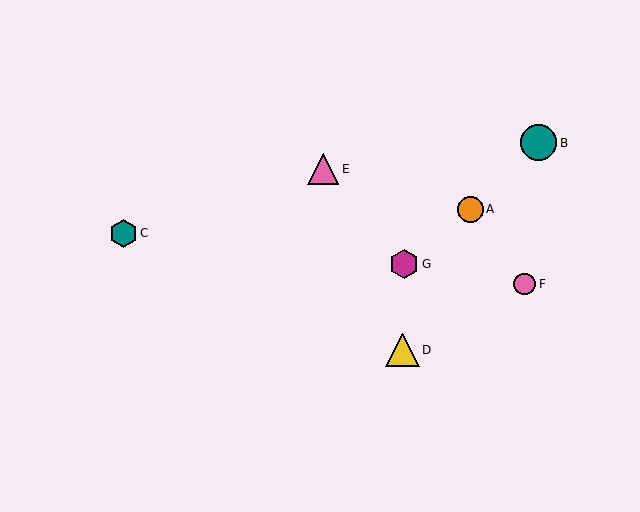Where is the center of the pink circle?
The center of the pink circle is at (525, 284).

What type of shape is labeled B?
Shape B is a teal circle.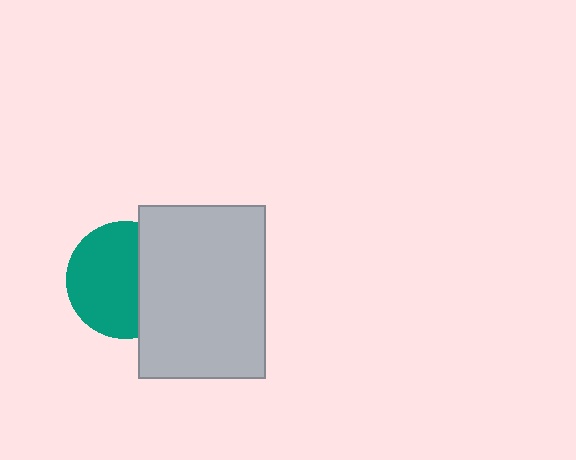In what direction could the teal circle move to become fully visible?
The teal circle could move left. That would shift it out from behind the light gray rectangle entirely.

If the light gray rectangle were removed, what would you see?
You would see the complete teal circle.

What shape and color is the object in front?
The object in front is a light gray rectangle.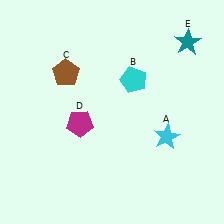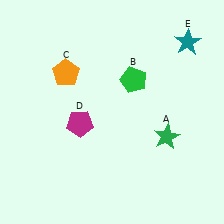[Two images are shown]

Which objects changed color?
A changed from cyan to green. B changed from cyan to green. C changed from brown to orange.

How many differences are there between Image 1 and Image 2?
There are 3 differences between the two images.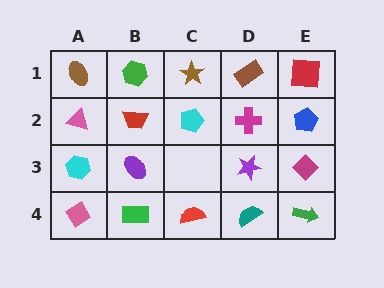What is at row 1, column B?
A green hexagon.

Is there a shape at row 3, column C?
No, that cell is empty.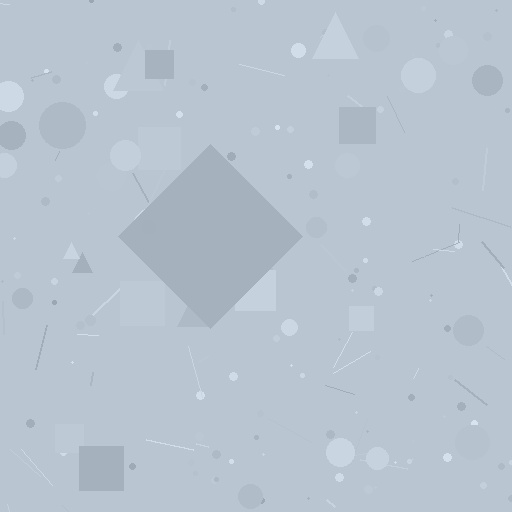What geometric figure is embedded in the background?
A diamond is embedded in the background.